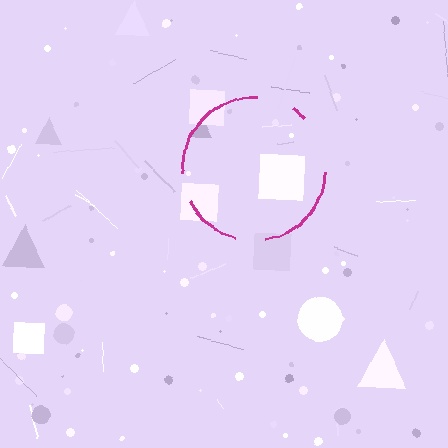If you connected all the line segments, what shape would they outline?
They would outline a circle.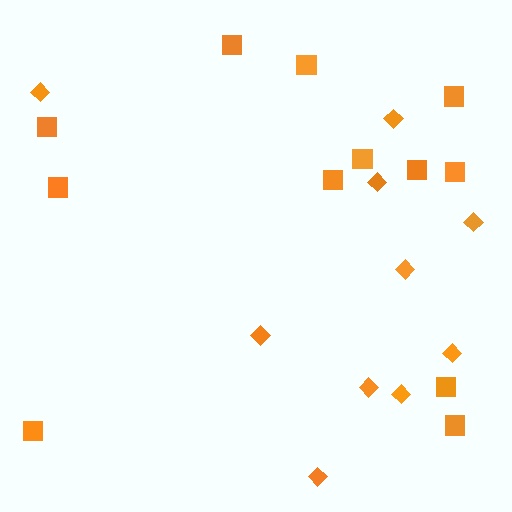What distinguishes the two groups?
There are 2 groups: one group of diamonds (10) and one group of squares (12).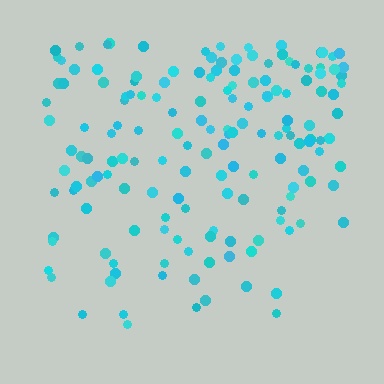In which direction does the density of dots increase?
From bottom to top, with the top side densest.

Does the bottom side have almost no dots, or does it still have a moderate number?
Still a moderate number, just noticeably fewer than the top.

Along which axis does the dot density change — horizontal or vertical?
Vertical.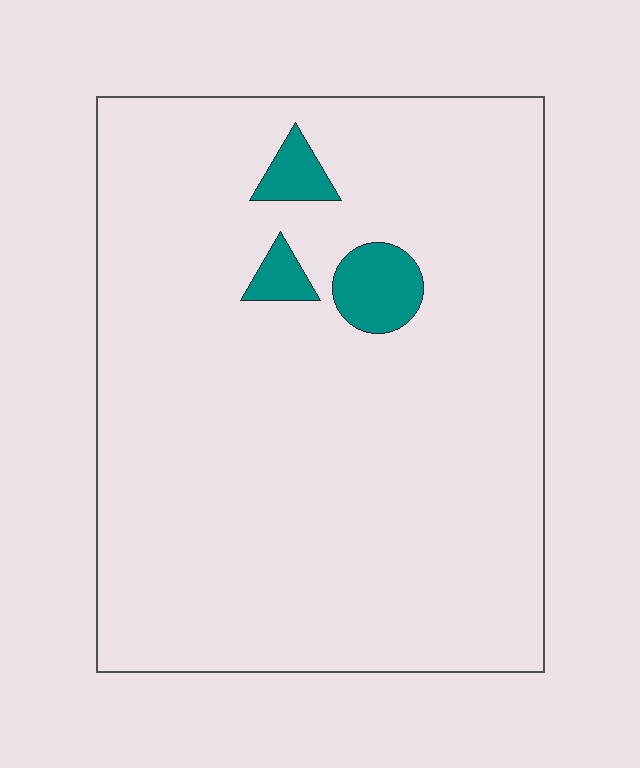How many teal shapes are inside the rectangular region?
3.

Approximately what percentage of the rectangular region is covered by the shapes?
Approximately 5%.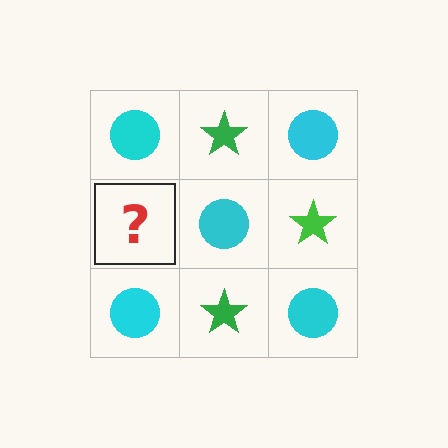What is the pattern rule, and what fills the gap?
The rule is that it alternates cyan circle and green star in a checkerboard pattern. The gap should be filled with a green star.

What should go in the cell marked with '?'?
The missing cell should contain a green star.